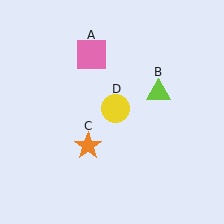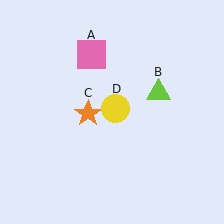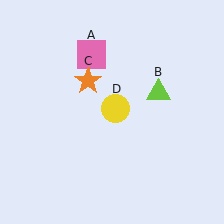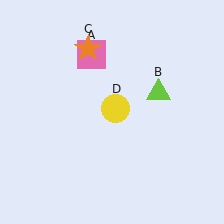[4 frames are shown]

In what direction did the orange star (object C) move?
The orange star (object C) moved up.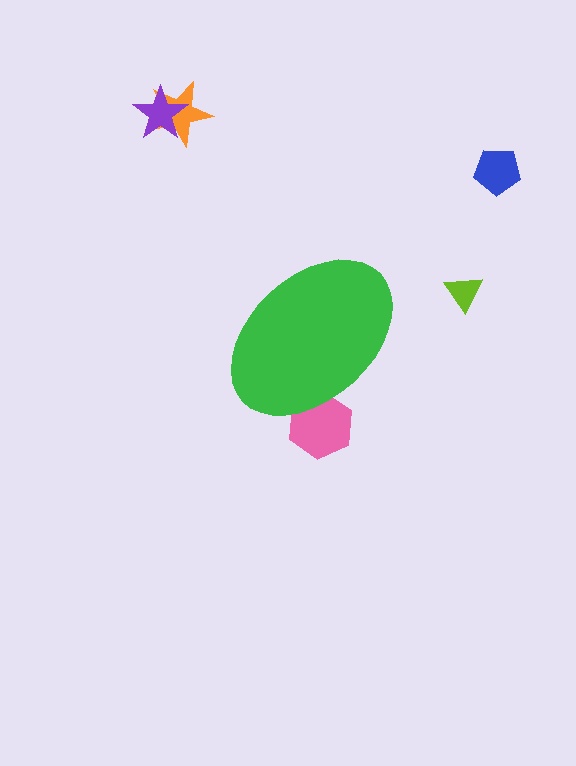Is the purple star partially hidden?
No, the purple star is fully visible.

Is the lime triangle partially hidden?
No, the lime triangle is fully visible.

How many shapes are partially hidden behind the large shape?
1 shape is partially hidden.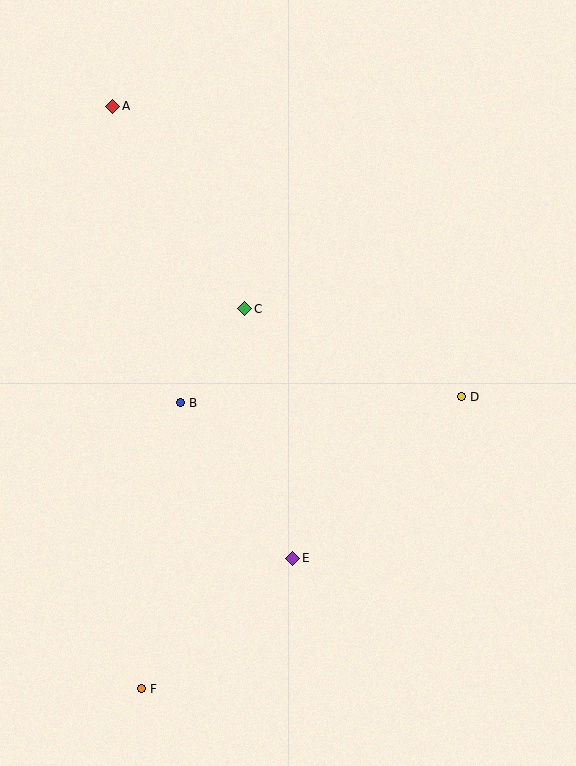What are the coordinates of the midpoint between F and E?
The midpoint between F and E is at (217, 624).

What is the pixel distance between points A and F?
The distance between A and F is 583 pixels.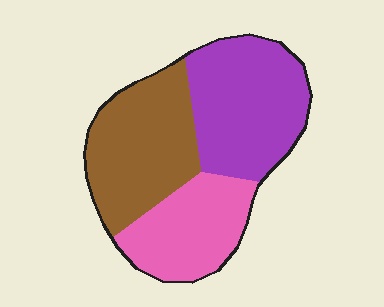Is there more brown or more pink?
Brown.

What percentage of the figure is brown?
Brown takes up about three eighths (3/8) of the figure.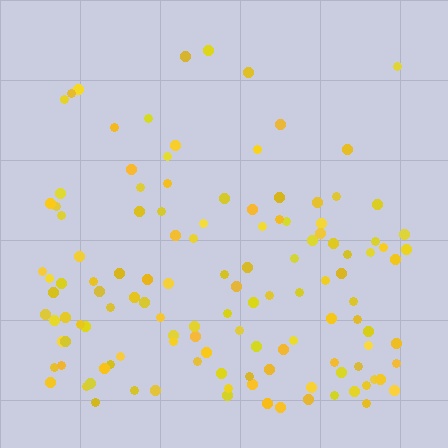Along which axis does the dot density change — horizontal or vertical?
Vertical.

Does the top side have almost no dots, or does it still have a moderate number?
Still a moderate number, just noticeably fewer than the bottom.